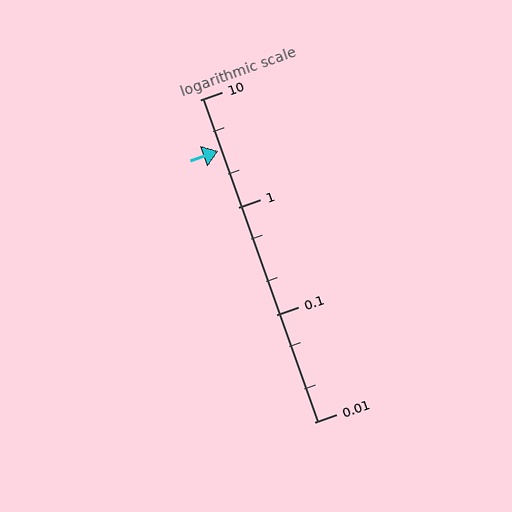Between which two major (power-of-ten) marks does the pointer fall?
The pointer is between 1 and 10.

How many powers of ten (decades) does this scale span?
The scale spans 3 decades, from 0.01 to 10.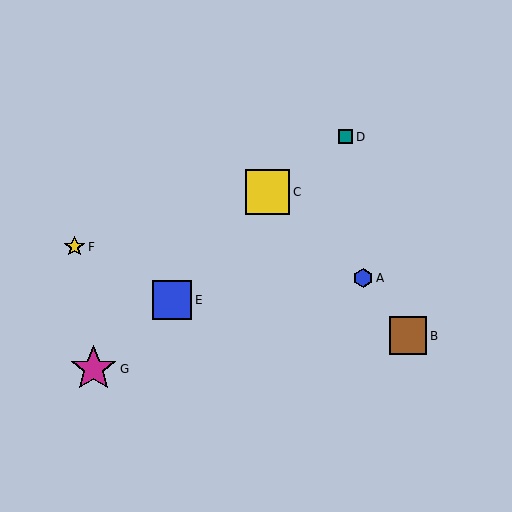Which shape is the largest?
The magenta star (labeled G) is the largest.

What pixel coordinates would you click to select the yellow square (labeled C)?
Click at (267, 192) to select the yellow square C.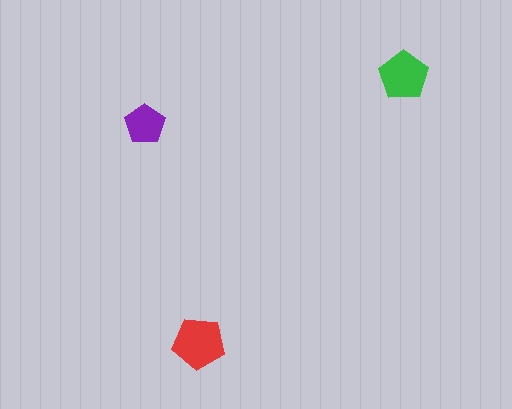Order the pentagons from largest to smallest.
the red one, the green one, the purple one.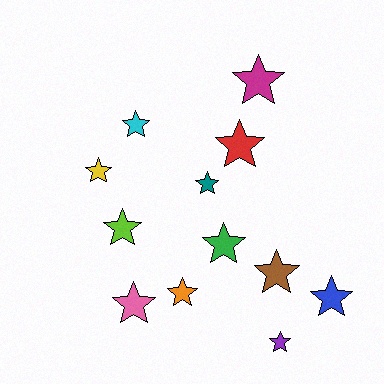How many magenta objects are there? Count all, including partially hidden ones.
There is 1 magenta object.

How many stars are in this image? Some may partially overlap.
There are 12 stars.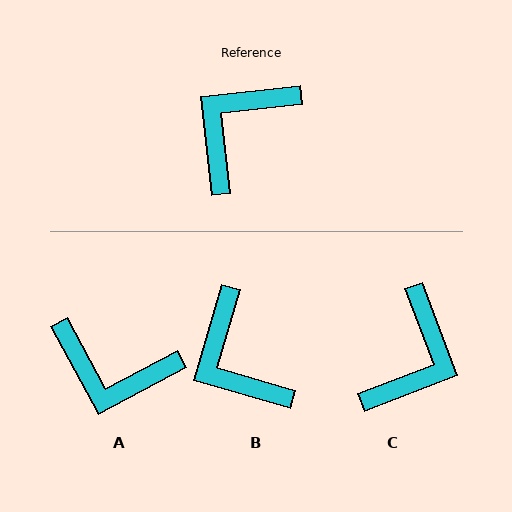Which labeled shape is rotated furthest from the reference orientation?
C, about 165 degrees away.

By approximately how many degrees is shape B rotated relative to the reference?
Approximately 67 degrees counter-clockwise.